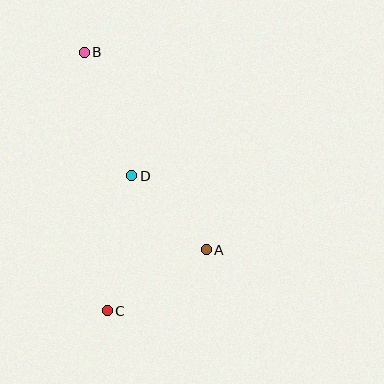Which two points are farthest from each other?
Points B and C are farthest from each other.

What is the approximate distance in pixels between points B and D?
The distance between B and D is approximately 133 pixels.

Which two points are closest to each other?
Points A and D are closest to each other.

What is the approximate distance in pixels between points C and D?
The distance between C and D is approximately 137 pixels.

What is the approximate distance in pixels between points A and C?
The distance between A and C is approximately 116 pixels.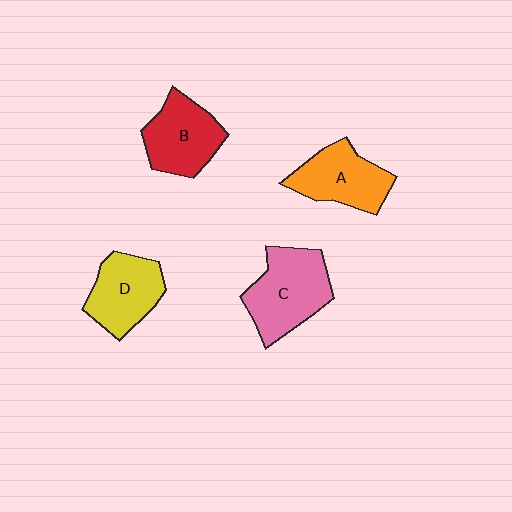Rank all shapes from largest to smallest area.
From largest to smallest: C (pink), B (red), A (orange), D (yellow).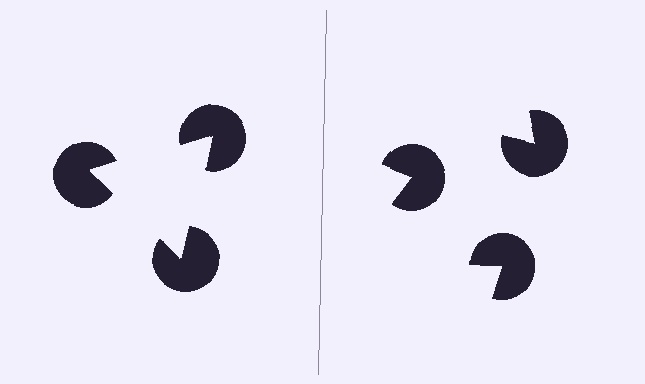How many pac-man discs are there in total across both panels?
6 — 3 on each side.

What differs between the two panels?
The pac-man discs are positioned identically on both sides; only the wedge orientations differ. On the left they align to a triangle; on the right they are misaligned.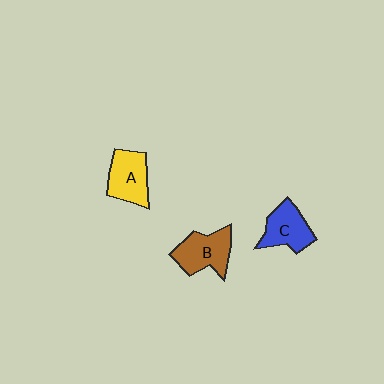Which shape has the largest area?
Shape B (brown).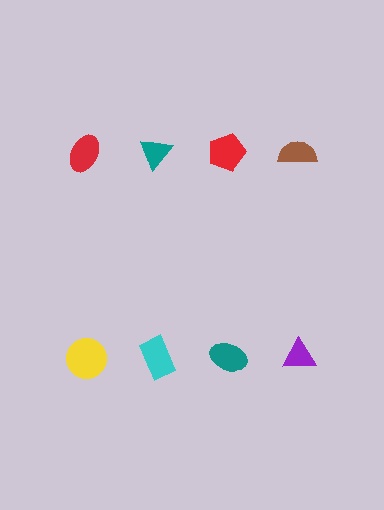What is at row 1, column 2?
A teal triangle.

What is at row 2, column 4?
A purple triangle.